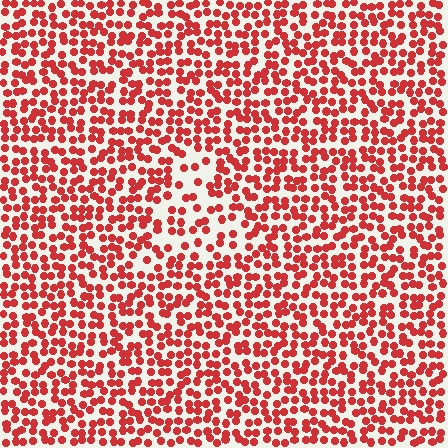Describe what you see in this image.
The image contains small red elements arranged at two different densities. A triangle-shaped region is visible where the elements are less densely packed than the surrounding area.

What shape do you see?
I see a triangle.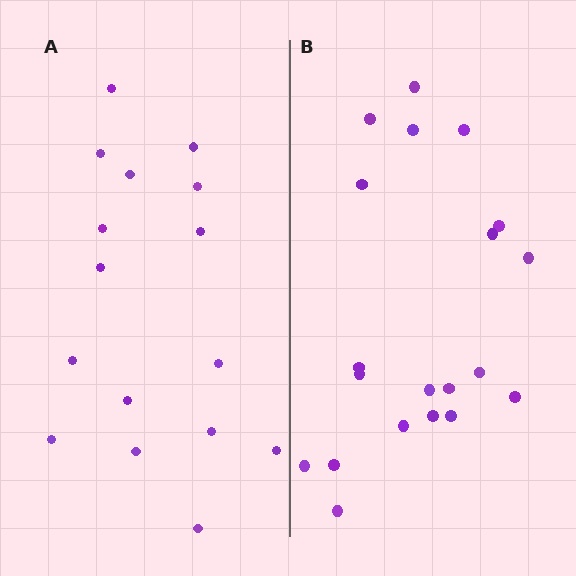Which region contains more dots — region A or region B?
Region B (the right region) has more dots.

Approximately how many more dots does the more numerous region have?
Region B has about 4 more dots than region A.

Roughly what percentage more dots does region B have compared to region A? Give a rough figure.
About 25% more.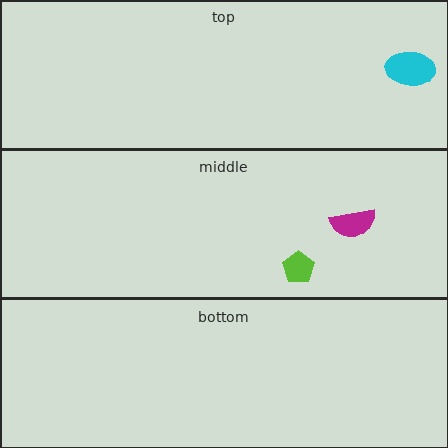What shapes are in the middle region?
The magenta semicircle, the lime pentagon.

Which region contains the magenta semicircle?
The middle region.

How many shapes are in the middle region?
2.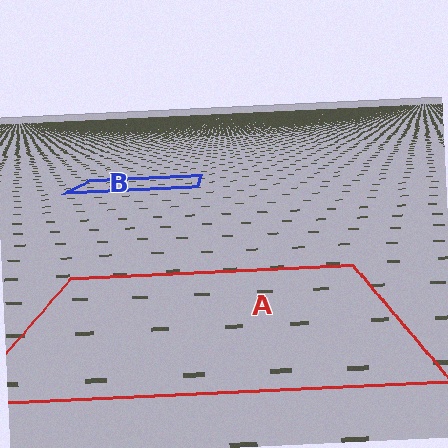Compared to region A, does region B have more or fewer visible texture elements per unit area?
Region B has more texture elements per unit area — they are packed more densely because it is farther away.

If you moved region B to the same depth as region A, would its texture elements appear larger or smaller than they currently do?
They would appear larger. At a closer depth, the same texture elements are projected at a bigger on-screen size.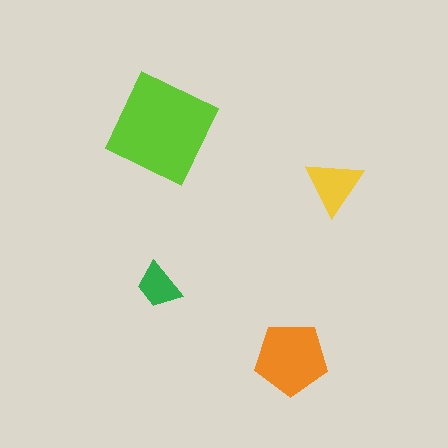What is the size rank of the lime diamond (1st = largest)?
1st.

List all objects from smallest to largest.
The green trapezoid, the yellow triangle, the orange pentagon, the lime diamond.